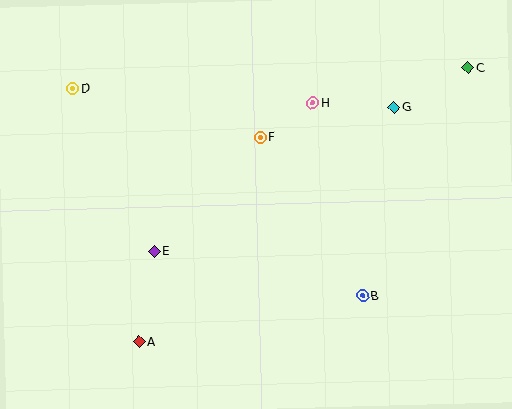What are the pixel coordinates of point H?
Point H is at (313, 103).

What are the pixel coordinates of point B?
Point B is at (363, 296).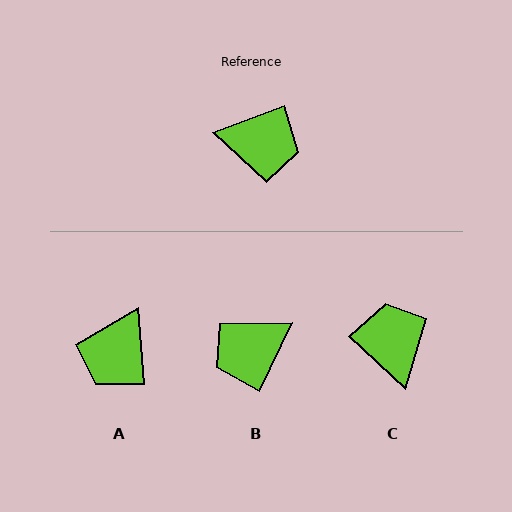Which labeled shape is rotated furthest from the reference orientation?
B, about 136 degrees away.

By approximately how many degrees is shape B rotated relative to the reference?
Approximately 136 degrees clockwise.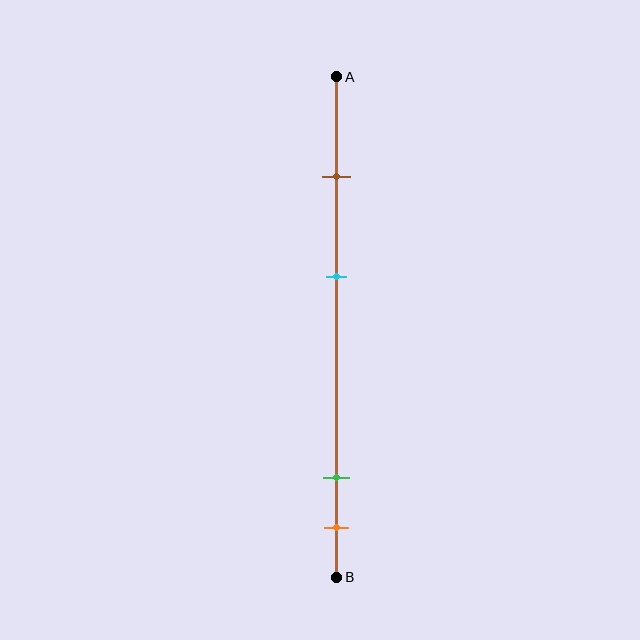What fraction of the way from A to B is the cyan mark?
The cyan mark is approximately 40% (0.4) of the way from A to B.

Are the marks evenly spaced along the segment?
No, the marks are not evenly spaced.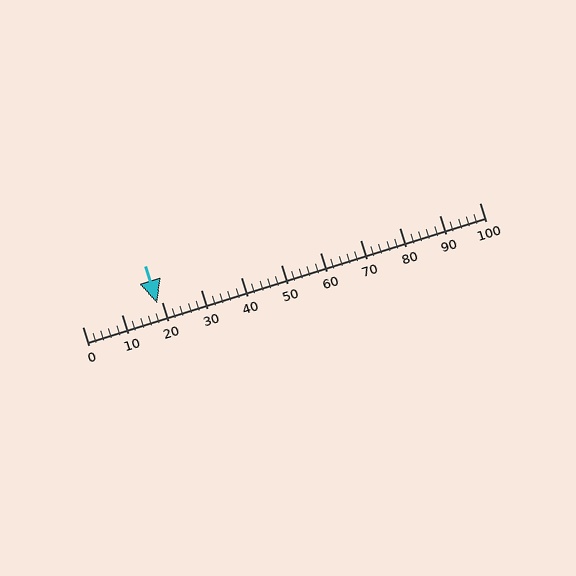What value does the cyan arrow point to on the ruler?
The cyan arrow points to approximately 19.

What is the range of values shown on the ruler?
The ruler shows values from 0 to 100.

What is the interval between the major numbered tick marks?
The major tick marks are spaced 10 units apart.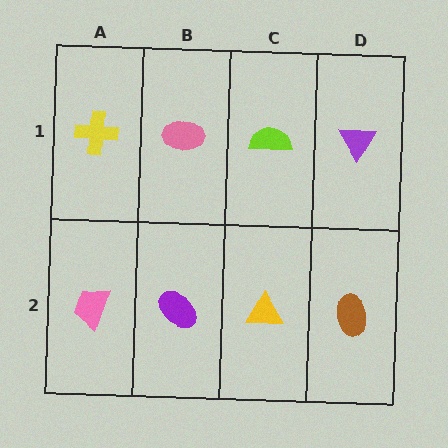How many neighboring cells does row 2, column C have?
3.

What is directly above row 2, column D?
A purple triangle.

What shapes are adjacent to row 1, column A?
A pink trapezoid (row 2, column A), a pink ellipse (row 1, column B).